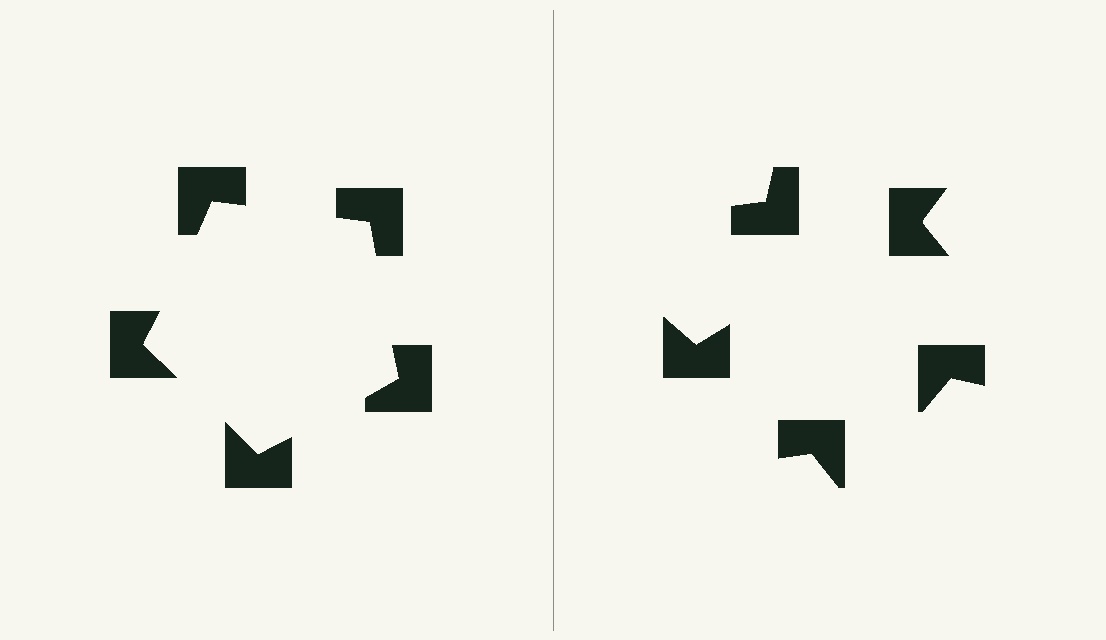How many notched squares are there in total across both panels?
10 — 5 on each side.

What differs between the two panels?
The notched squares are positioned identically on both sides; only the wedge orientations differ. On the left they align to a pentagon; on the right they are misaligned.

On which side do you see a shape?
An illusory pentagon appears on the left side. On the right side the wedge cuts are rotated, so no coherent shape forms.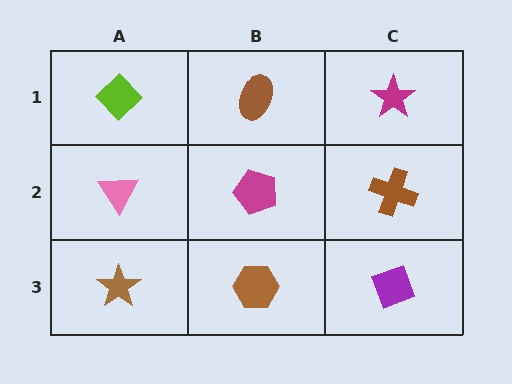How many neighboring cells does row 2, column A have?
3.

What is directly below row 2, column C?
A purple diamond.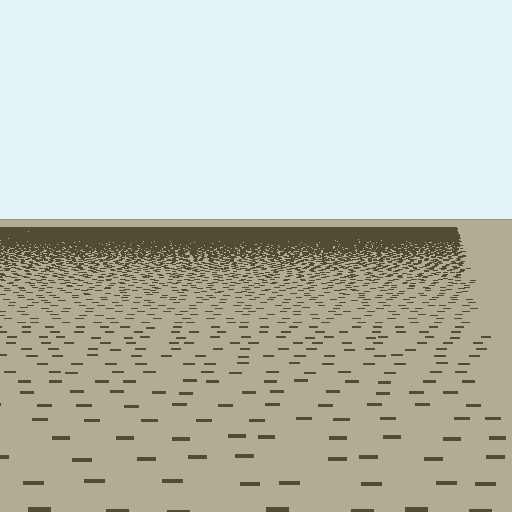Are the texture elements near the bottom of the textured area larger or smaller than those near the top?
Larger. Near the bottom, elements are closer to the viewer and appear at a bigger on-screen size.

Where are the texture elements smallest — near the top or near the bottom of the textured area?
Near the top.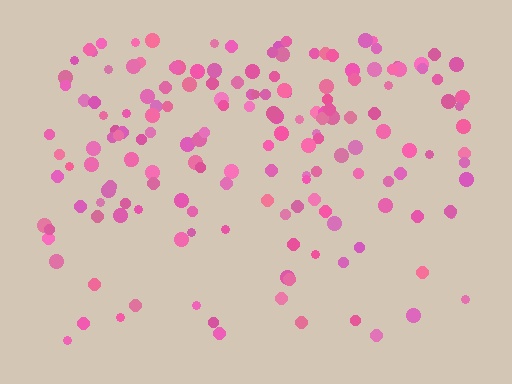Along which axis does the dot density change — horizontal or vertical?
Vertical.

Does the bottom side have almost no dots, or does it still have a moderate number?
Still a moderate number, just noticeably fewer than the top.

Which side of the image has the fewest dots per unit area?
The bottom.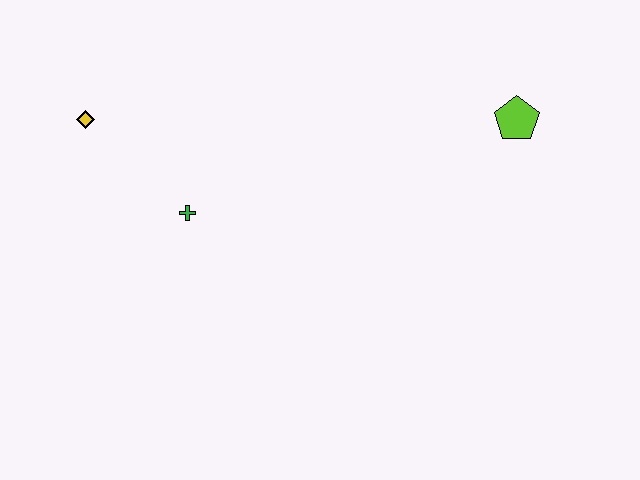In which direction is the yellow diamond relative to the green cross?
The yellow diamond is to the left of the green cross.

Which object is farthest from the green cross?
The lime pentagon is farthest from the green cross.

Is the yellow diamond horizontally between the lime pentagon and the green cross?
No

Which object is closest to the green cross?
The yellow diamond is closest to the green cross.